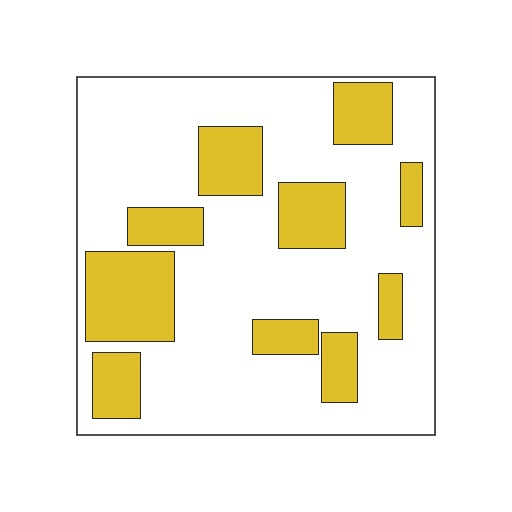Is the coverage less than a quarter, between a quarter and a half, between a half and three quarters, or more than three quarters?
Between a quarter and a half.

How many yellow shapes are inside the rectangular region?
10.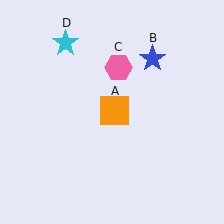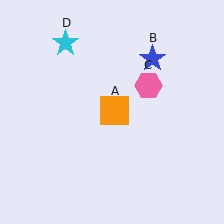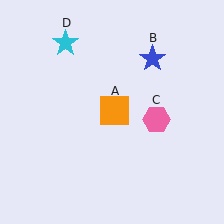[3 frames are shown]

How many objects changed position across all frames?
1 object changed position: pink hexagon (object C).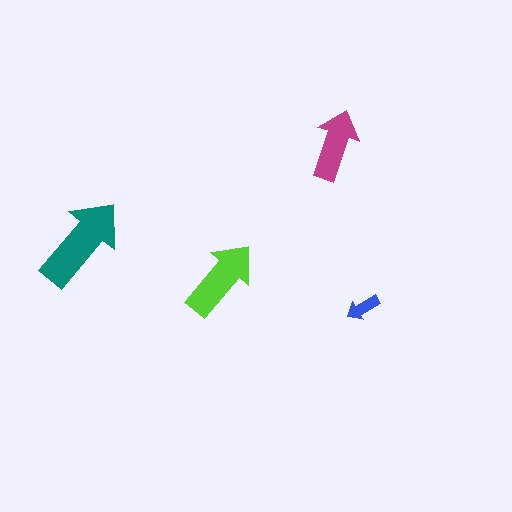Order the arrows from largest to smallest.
the teal one, the lime one, the magenta one, the blue one.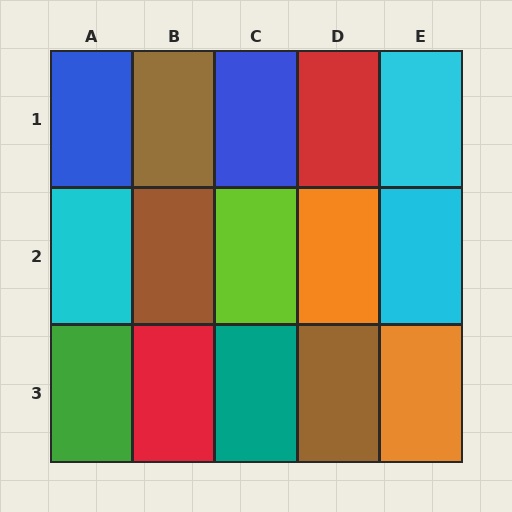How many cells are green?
1 cell is green.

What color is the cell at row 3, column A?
Green.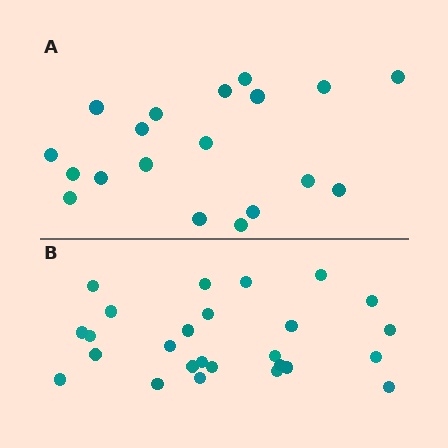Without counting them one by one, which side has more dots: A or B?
Region B (the bottom region) has more dots.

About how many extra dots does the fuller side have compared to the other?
Region B has roughly 8 or so more dots than region A.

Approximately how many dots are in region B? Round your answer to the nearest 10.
About 30 dots. (The exact count is 26, which rounds to 30.)